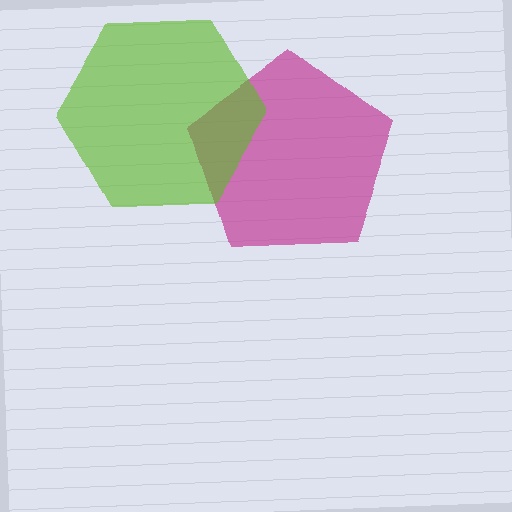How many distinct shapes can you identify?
There are 2 distinct shapes: a magenta pentagon, a lime hexagon.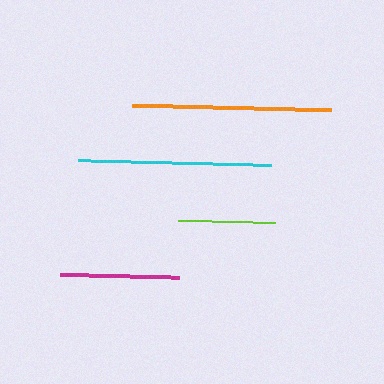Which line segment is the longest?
The orange line is the longest at approximately 200 pixels.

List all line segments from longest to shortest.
From longest to shortest: orange, cyan, magenta, lime.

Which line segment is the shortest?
The lime line is the shortest at approximately 96 pixels.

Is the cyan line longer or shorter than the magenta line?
The cyan line is longer than the magenta line.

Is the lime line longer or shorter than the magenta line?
The magenta line is longer than the lime line.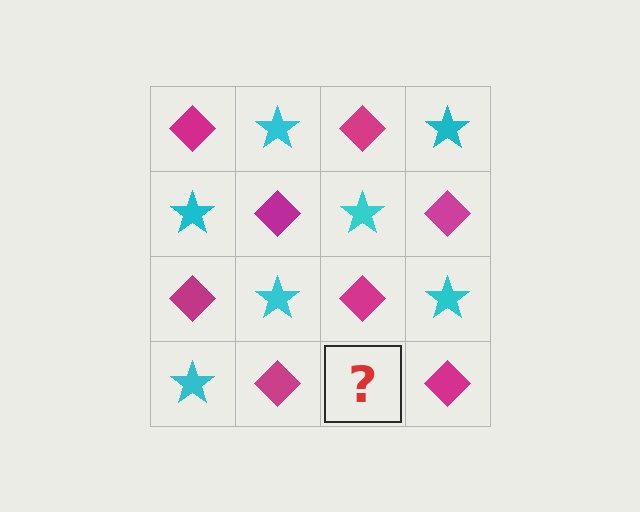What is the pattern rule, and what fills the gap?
The rule is that it alternates magenta diamond and cyan star in a checkerboard pattern. The gap should be filled with a cyan star.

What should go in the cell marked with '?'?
The missing cell should contain a cyan star.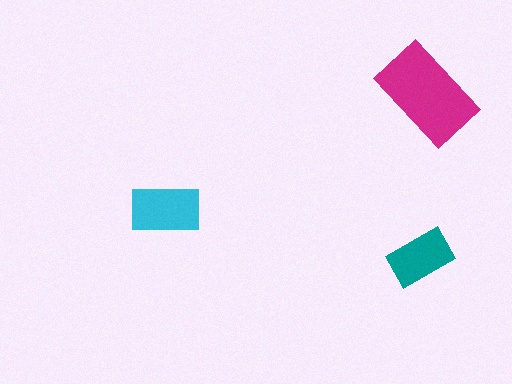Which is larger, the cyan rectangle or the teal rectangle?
The cyan one.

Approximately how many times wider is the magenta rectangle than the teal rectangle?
About 1.5 times wider.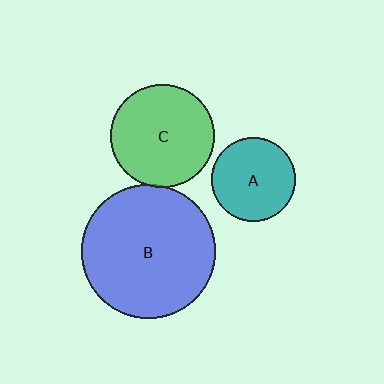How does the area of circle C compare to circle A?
Approximately 1.5 times.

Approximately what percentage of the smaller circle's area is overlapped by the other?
Approximately 5%.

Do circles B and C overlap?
Yes.